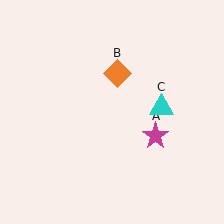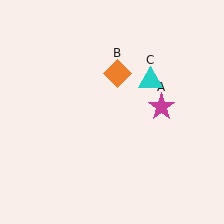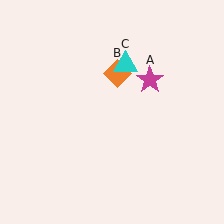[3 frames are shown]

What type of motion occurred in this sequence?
The magenta star (object A), cyan triangle (object C) rotated counterclockwise around the center of the scene.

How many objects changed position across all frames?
2 objects changed position: magenta star (object A), cyan triangle (object C).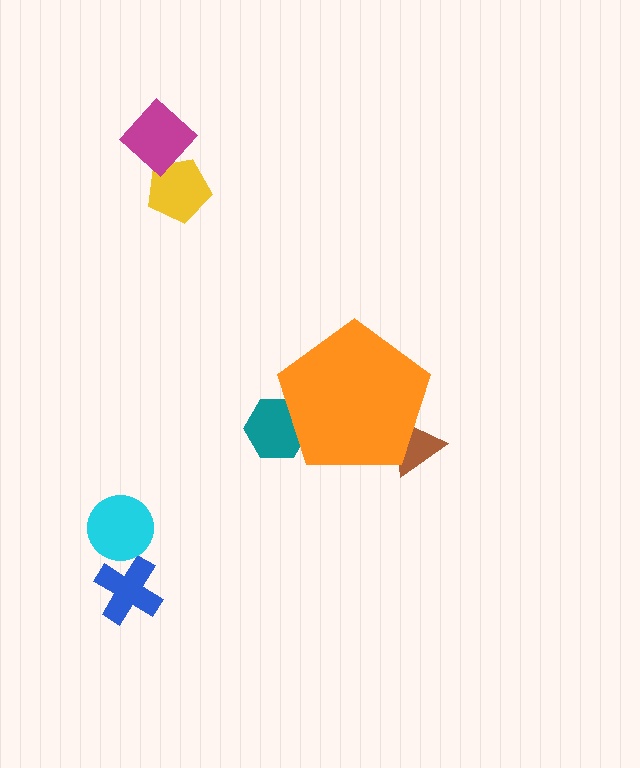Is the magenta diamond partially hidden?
No, the magenta diamond is fully visible.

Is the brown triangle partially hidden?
Yes, the brown triangle is partially hidden behind the orange pentagon.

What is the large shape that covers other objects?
An orange pentagon.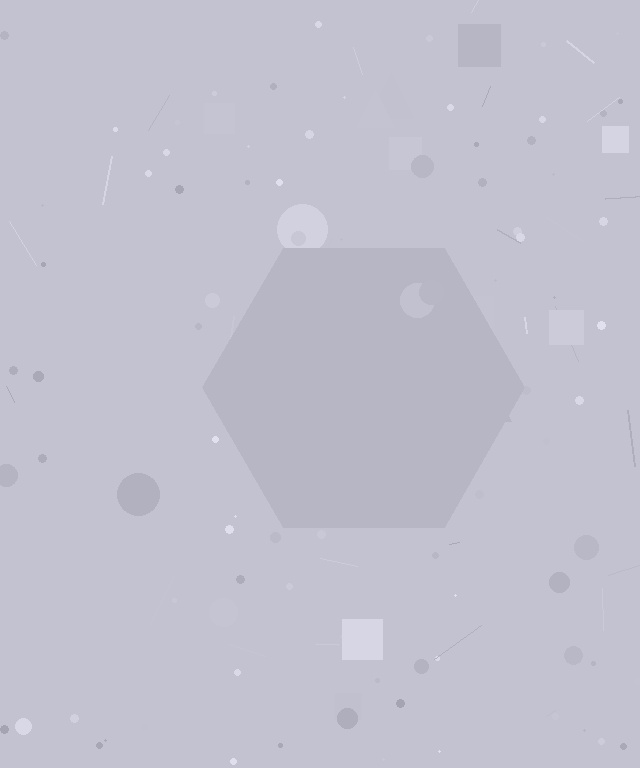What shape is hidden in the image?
A hexagon is hidden in the image.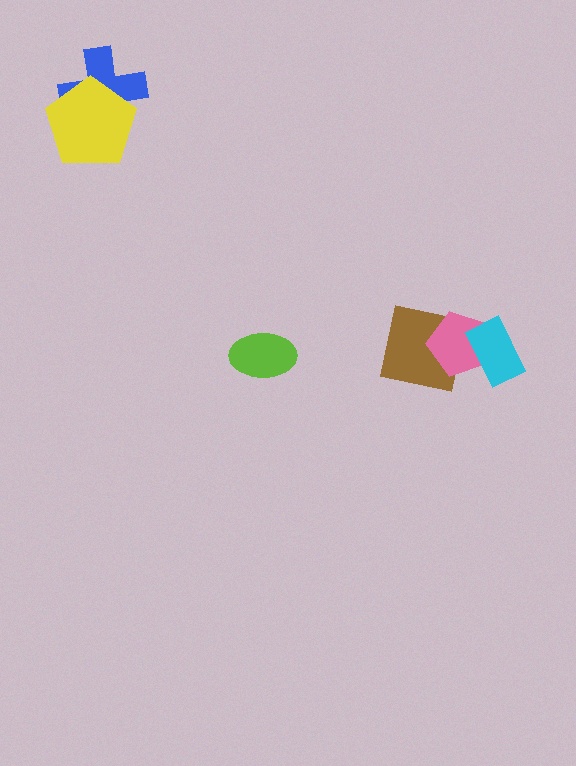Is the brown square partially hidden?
Yes, it is partially covered by another shape.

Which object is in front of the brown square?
The pink pentagon is in front of the brown square.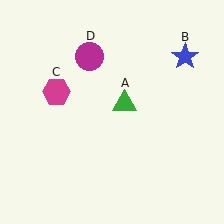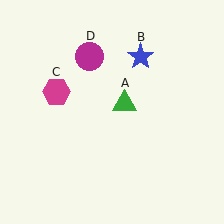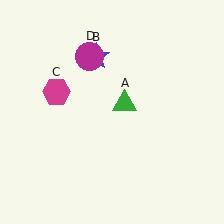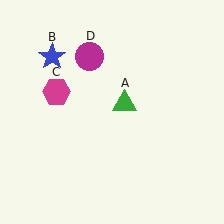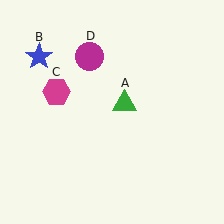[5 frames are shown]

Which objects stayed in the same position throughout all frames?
Green triangle (object A) and magenta hexagon (object C) and magenta circle (object D) remained stationary.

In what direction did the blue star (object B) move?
The blue star (object B) moved left.